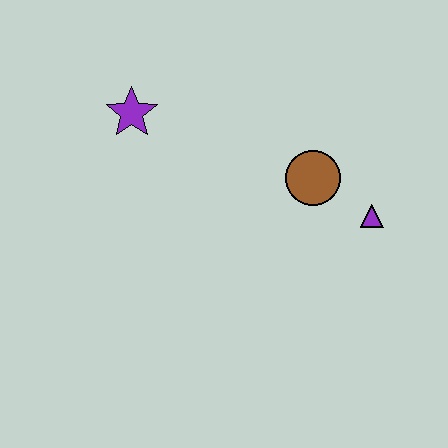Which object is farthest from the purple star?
The purple triangle is farthest from the purple star.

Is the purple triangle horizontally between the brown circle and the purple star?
No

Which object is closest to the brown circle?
The purple triangle is closest to the brown circle.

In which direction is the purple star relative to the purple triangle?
The purple star is to the left of the purple triangle.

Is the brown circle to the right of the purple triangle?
No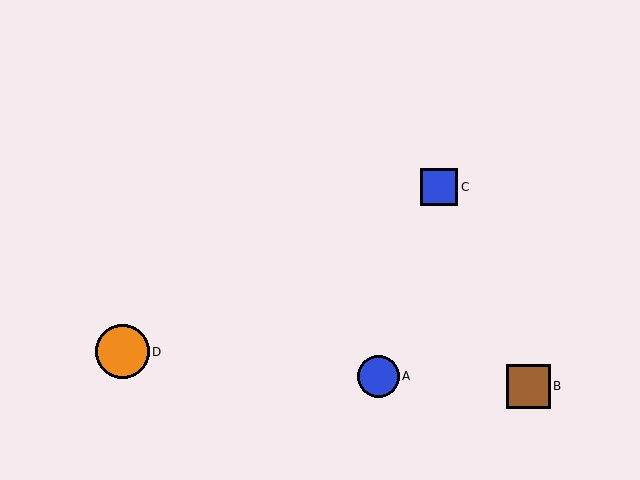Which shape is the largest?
The orange circle (labeled D) is the largest.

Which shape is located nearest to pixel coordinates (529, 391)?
The brown square (labeled B) at (528, 386) is nearest to that location.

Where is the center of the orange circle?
The center of the orange circle is at (122, 352).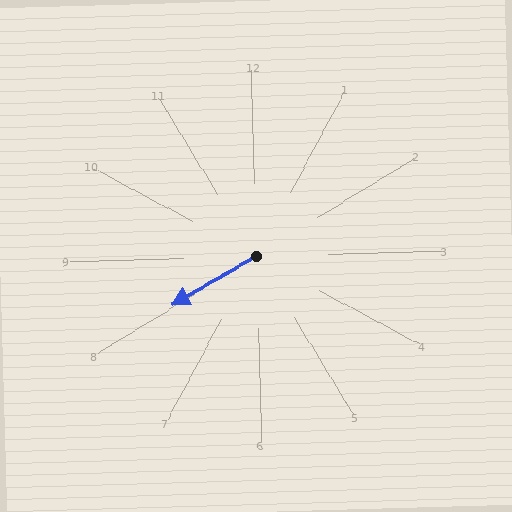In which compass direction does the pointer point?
Southwest.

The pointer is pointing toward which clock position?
Roughly 8 o'clock.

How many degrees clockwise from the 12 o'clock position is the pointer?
Approximately 241 degrees.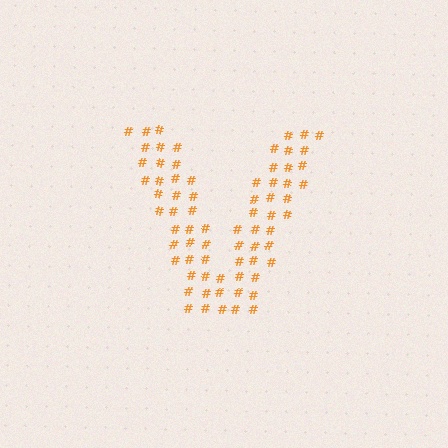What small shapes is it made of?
It is made of small hash symbols.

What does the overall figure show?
The overall figure shows the letter V.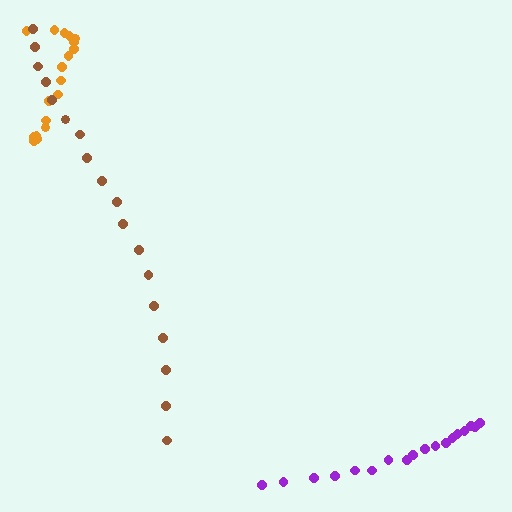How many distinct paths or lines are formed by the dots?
There are 3 distinct paths.